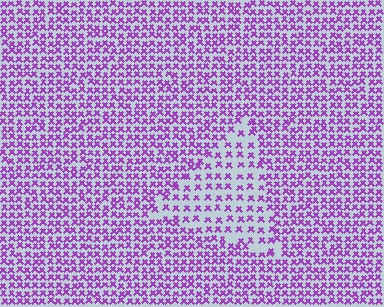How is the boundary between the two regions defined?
The boundary is defined by a change in element density (approximately 1.9x ratio). All elements are the same color, size, and shape.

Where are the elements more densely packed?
The elements are more densely packed outside the triangle boundary.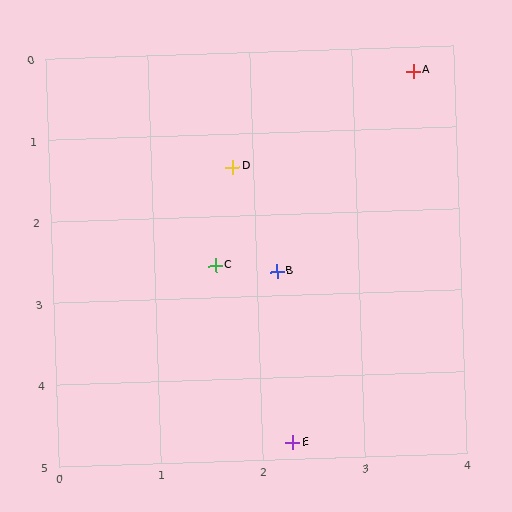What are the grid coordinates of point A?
Point A is at approximately (3.6, 0.3).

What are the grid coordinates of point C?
Point C is at approximately (1.6, 2.6).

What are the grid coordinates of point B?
Point B is at approximately (2.2, 2.7).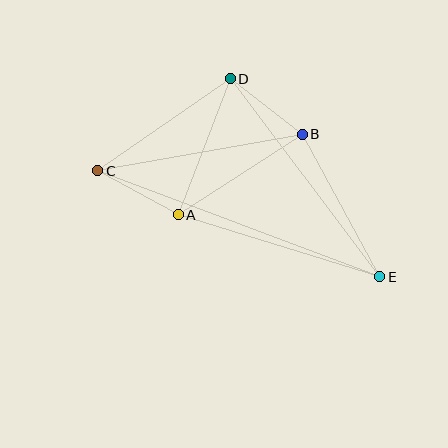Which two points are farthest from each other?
Points C and E are farthest from each other.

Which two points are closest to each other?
Points B and D are closest to each other.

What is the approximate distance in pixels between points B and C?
The distance between B and C is approximately 208 pixels.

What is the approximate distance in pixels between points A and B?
The distance between A and B is approximately 148 pixels.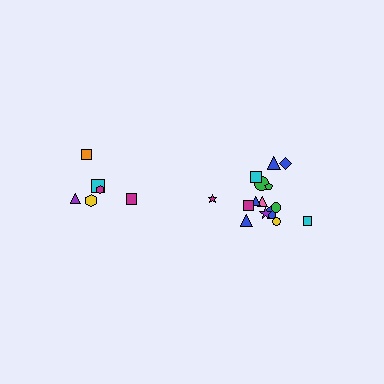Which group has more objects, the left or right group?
The right group.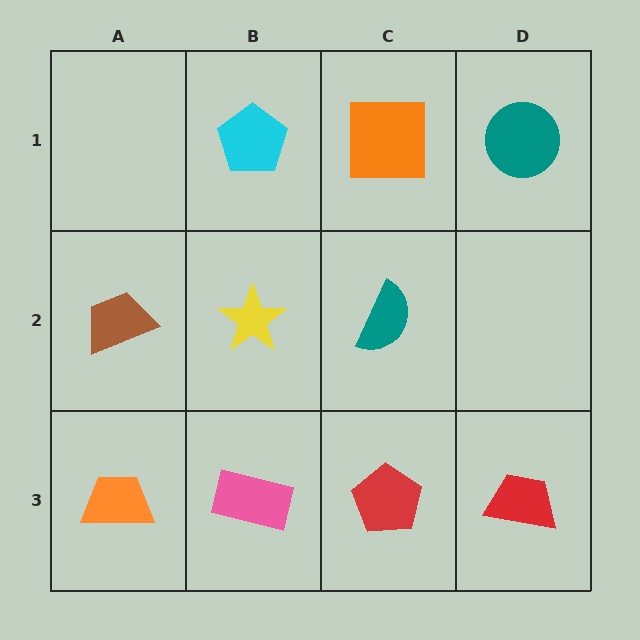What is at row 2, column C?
A teal semicircle.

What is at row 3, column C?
A red pentagon.